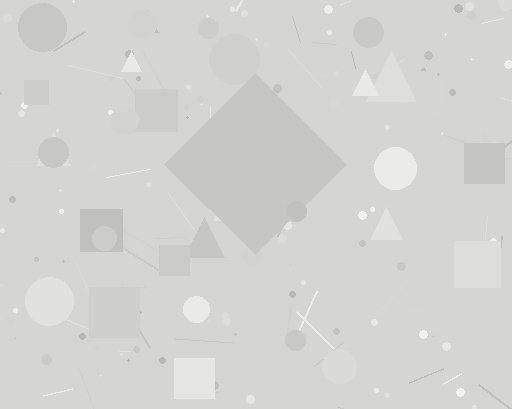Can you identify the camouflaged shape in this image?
The camouflaged shape is a diamond.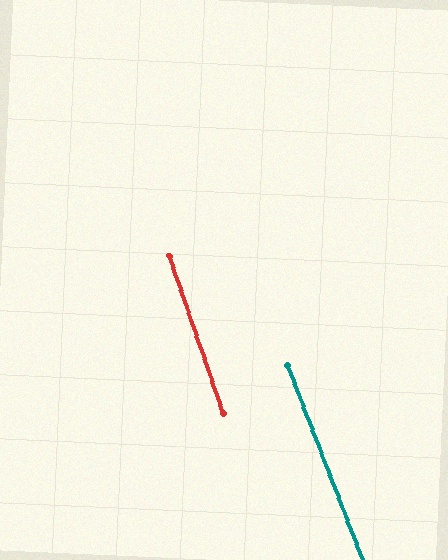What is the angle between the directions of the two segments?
Approximately 2 degrees.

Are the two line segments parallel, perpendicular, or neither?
Parallel — their directions differ by only 2.0°.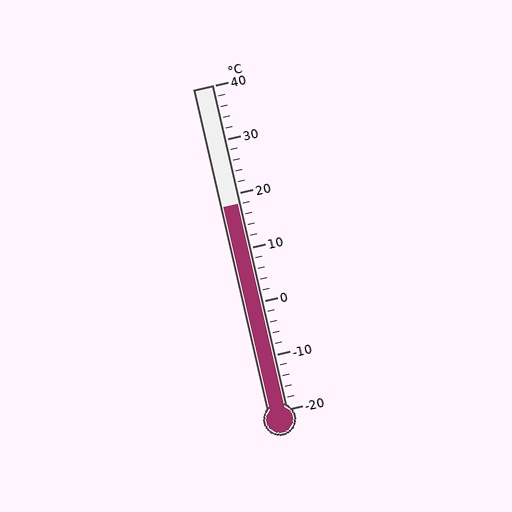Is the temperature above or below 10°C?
The temperature is above 10°C.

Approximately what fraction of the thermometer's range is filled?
The thermometer is filled to approximately 65% of its range.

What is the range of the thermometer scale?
The thermometer scale ranges from -20°C to 40°C.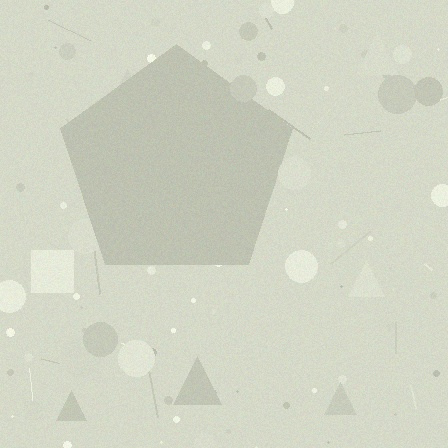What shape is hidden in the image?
A pentagon is hidden in the image.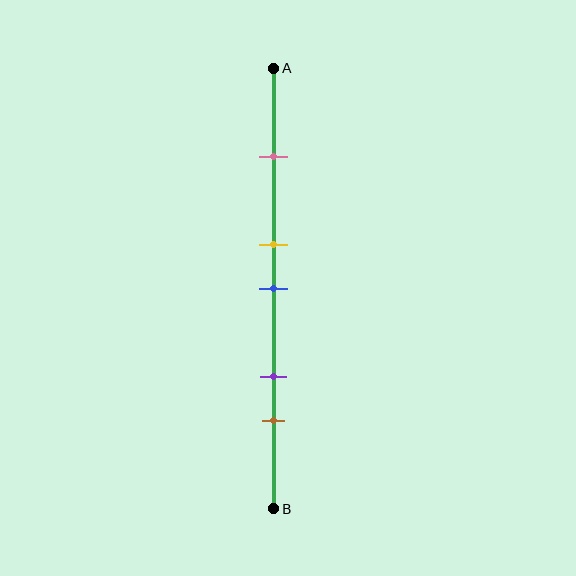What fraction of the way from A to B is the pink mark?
The pink mark is approximately 20% (0.2) of the way from A to B.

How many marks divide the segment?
There are 5 marks dividing the segment.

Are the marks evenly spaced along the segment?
No, the marks are not evenly spaced.